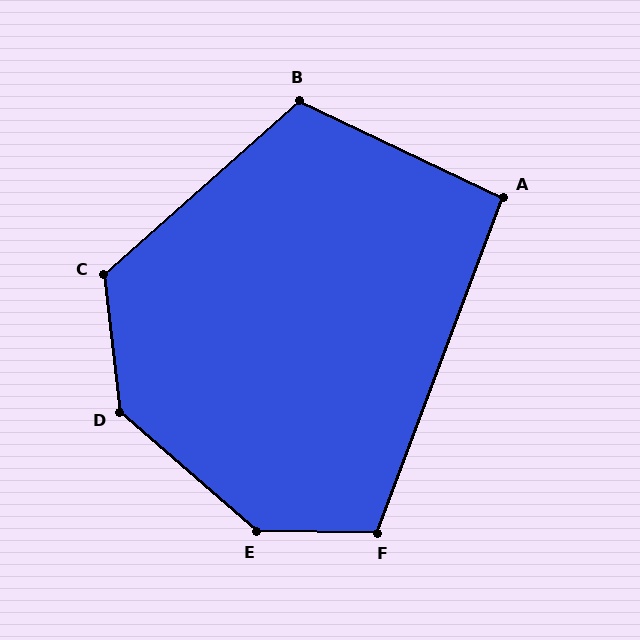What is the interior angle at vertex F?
Approximately 110 degrees (obtuse).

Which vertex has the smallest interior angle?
A, at approximately 95 degrees.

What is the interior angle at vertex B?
Approximately 113 degrees (obtuse).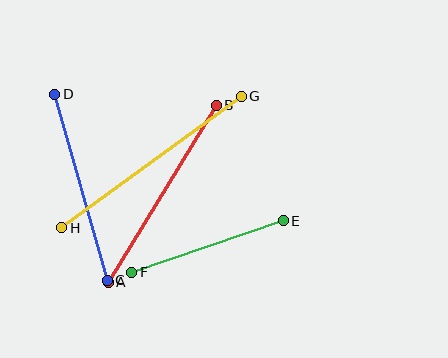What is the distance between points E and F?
The distance is approximately 160 pixels.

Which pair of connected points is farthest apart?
Points G and H are farthest apart.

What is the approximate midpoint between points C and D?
The midpoint is at approximately (81, 187) pixels.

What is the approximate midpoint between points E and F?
The midpoint is at approximately (208, 246) pixels.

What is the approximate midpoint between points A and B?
The midpoint is at approximately (162, 194) pixels.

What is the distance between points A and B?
The distance is approximately 207 pixels.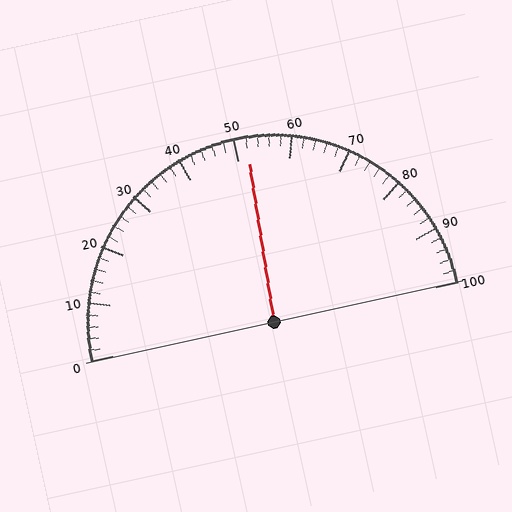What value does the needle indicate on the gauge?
The needle indicates approximately 52.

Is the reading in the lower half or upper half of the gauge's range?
The reading is in the upper half of the range (0 to 100).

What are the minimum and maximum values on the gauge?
The gauge ranges from 0 to 100.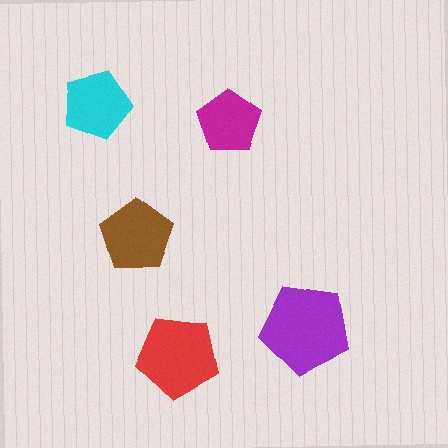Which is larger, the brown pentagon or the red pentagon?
The red one.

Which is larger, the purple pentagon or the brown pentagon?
The purple one.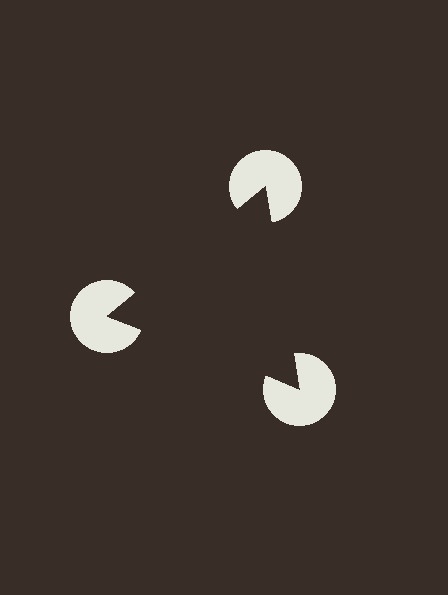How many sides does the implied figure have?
3 sides.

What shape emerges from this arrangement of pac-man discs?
An illusory triangle — its edges are inferred from the aligned wedge cuts in the pac-man discs, not physically drawn.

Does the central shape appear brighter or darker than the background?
It typically appears slightly darker than the background, even though no actual brightness change is drawn.